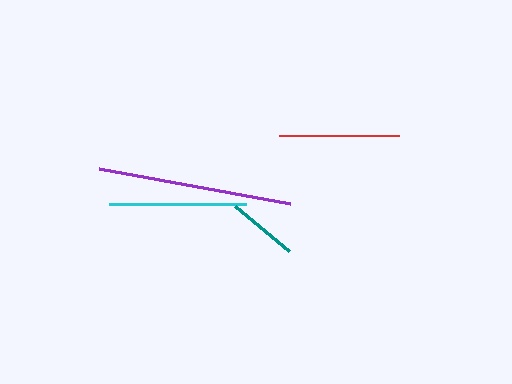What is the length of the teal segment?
The teal segment is approximately 70 pixels long.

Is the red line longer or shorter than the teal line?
The red line is longer than the teal line.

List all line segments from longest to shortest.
From longest to shortest: purple, cyan, red, teal.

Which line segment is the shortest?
The teal line is the shortest at approximately 70 pixels.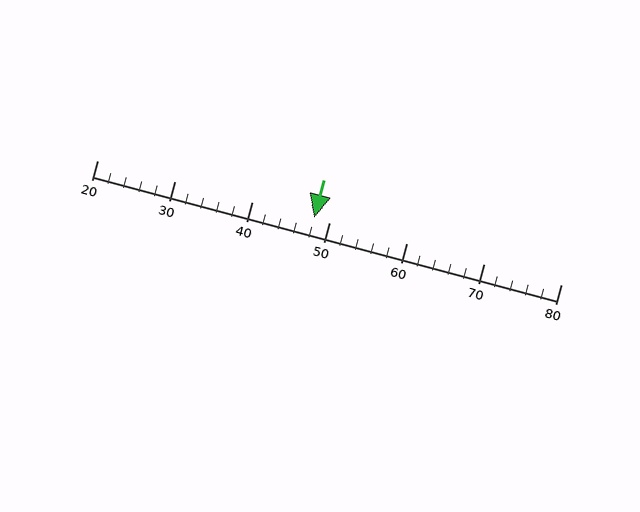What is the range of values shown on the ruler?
The ruler shows values from 20 to 80.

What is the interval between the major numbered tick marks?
The major tick marks are spaced 10 units apart.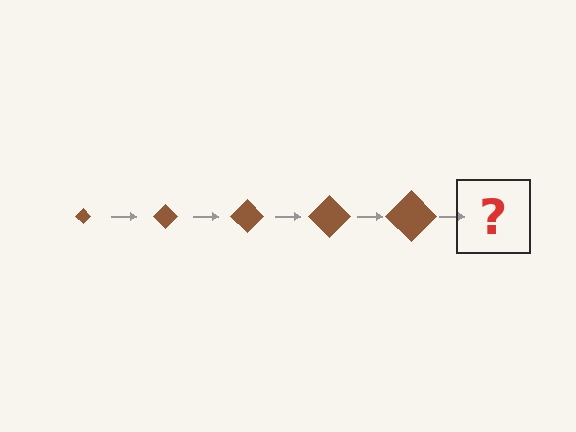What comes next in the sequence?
The next element should be a brown diamond, larger than the previous one.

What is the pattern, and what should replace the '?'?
The pattern is that the diamond gets progressively larger each step. The '?' should be a brown diamond, larger than the previous one.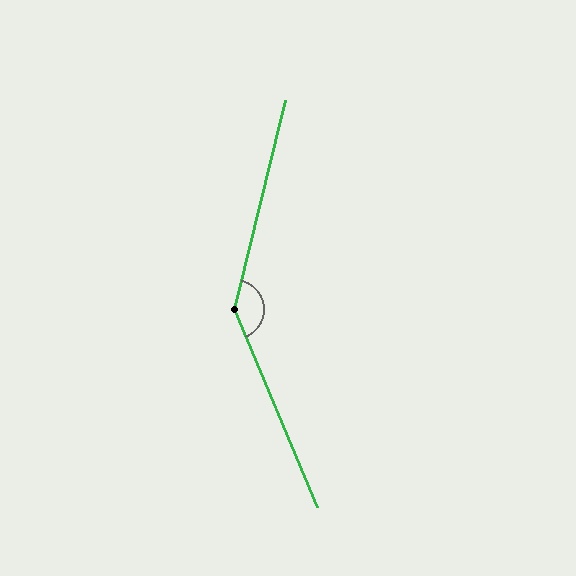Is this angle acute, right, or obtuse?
It is obtuse.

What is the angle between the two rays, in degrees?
Approximately 144 degrees.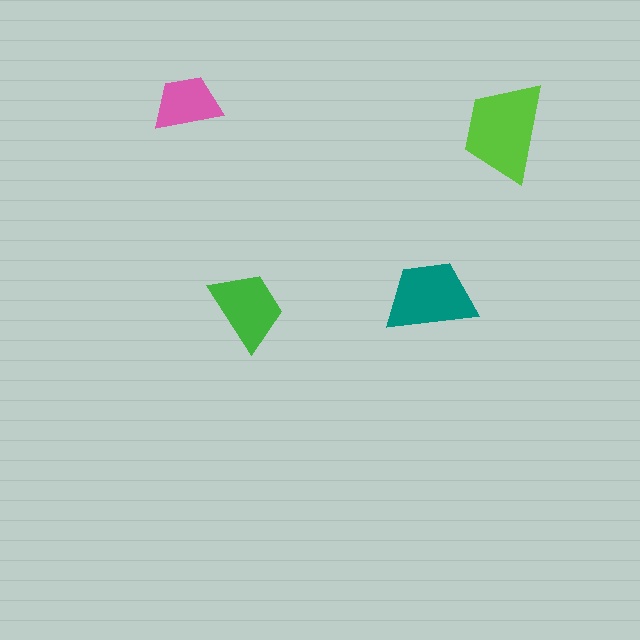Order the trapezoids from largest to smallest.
the lime one, the teal one, the green one, the pink one.